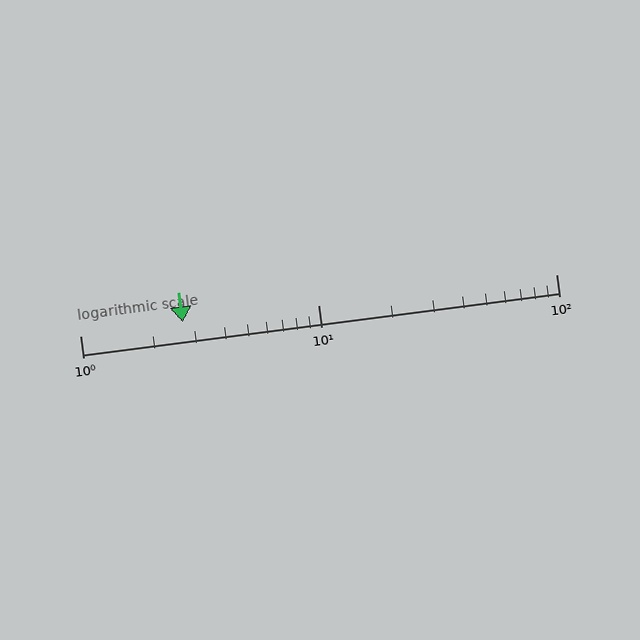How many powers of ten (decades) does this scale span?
The scale spans 2 decades, from 1 to 100.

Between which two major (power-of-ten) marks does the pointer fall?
The pointer is between 1 and 10.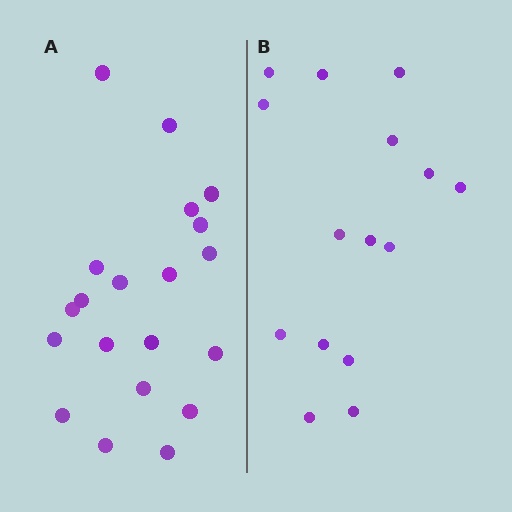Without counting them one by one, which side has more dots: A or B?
Region A (the left region) has more dots.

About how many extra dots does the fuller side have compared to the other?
Region A has about 5 more dots than region B.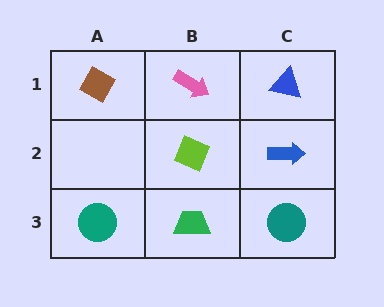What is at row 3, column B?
A green trapezoid.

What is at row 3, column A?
A teal circle.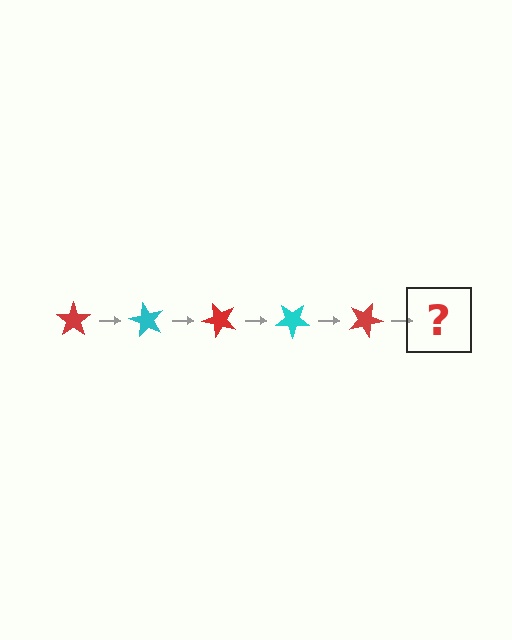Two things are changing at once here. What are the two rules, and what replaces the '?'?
The two rules are that it rotates 60 degrees each step and the color cycles through red and cyan. The '?' should be a cyan star, rotated 300 degrees from the start.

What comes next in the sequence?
The next element should be a cyan star, rotated 300 degrees from the start.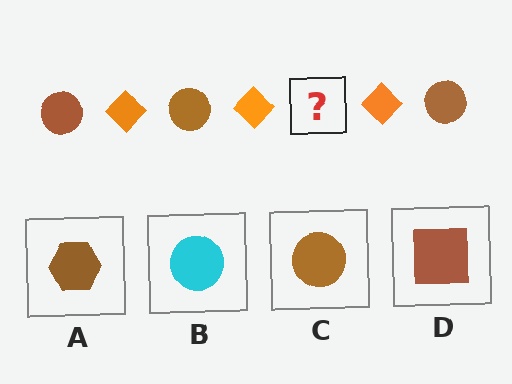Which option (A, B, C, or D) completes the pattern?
C.